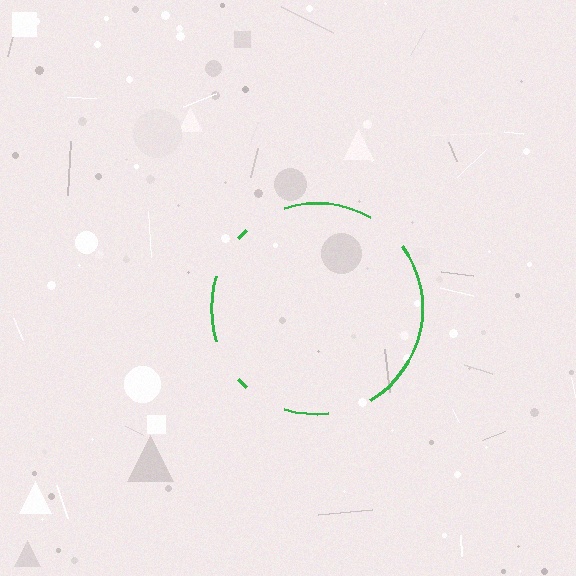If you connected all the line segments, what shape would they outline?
They would outline a circle.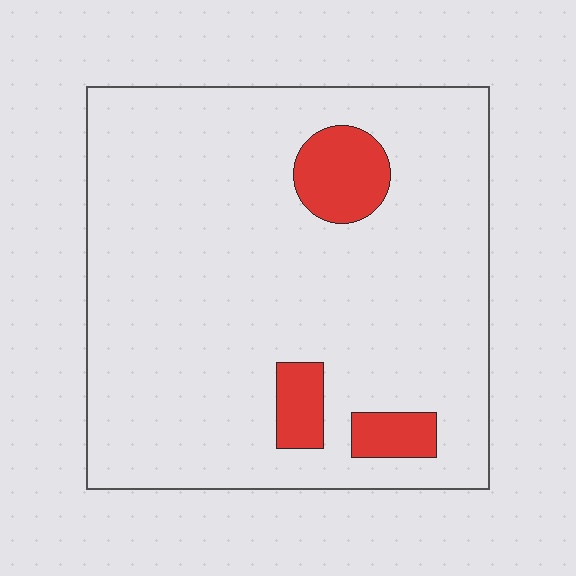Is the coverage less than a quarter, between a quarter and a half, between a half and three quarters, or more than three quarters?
Less than a quarter.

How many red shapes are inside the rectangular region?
3.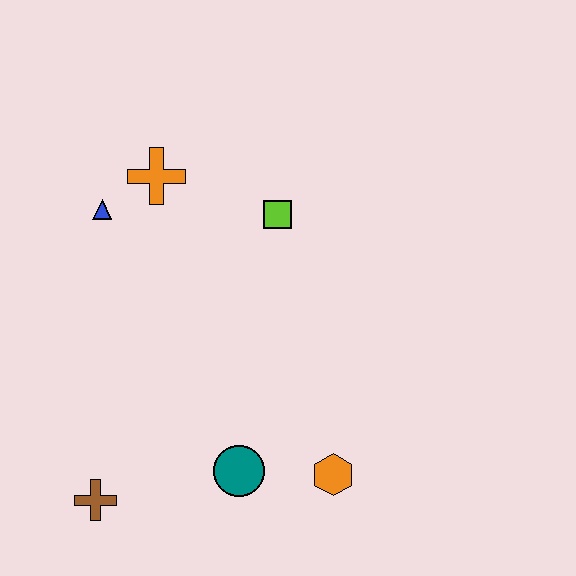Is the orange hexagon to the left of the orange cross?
No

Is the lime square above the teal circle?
Yes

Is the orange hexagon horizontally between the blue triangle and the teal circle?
No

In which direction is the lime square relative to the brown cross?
The lime square is above the brown cross.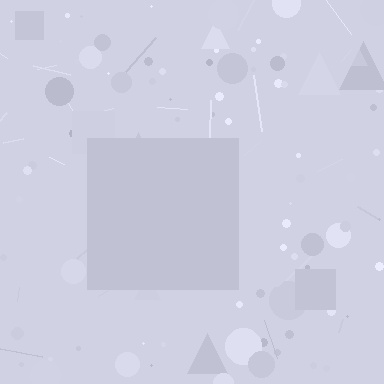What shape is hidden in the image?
A square is hidden in the image.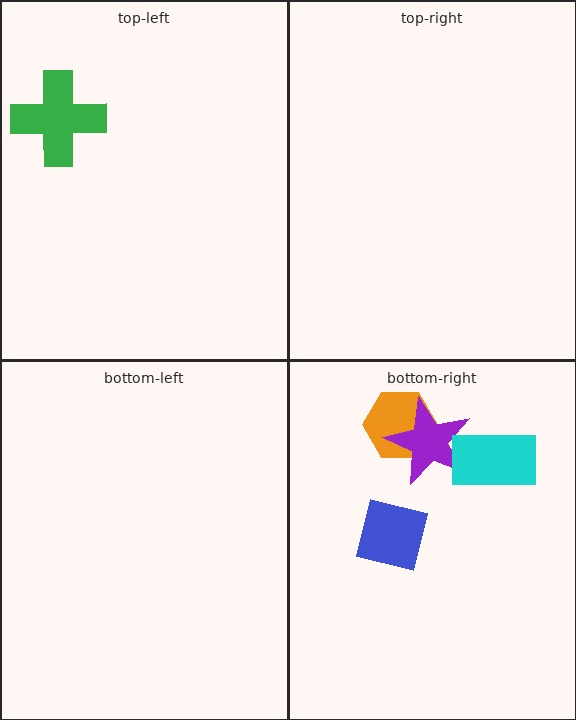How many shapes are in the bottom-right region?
4.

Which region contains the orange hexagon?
The bottom-right region.